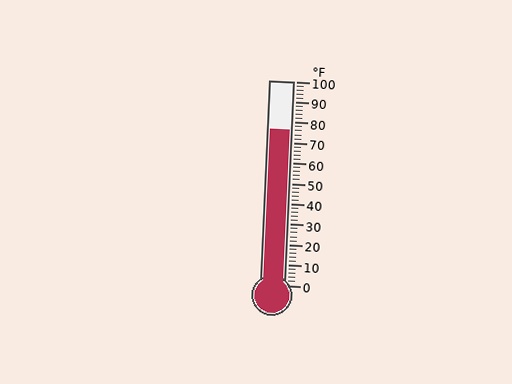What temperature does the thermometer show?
The thermometer shows approximately 76°F.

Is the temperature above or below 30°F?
The temperature is above 30°F.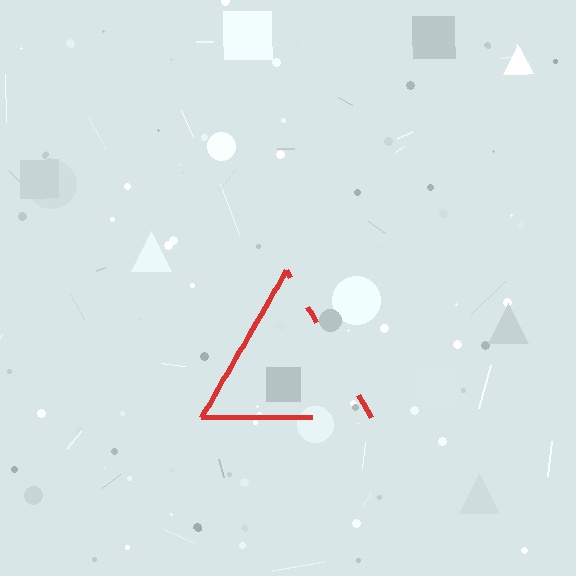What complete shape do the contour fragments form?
The contour fragments form a triangle.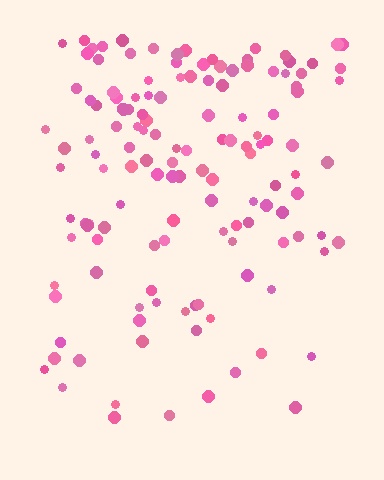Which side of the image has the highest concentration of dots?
The top.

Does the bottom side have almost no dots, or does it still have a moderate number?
Still a moderate number, just noticeably fewer than the top.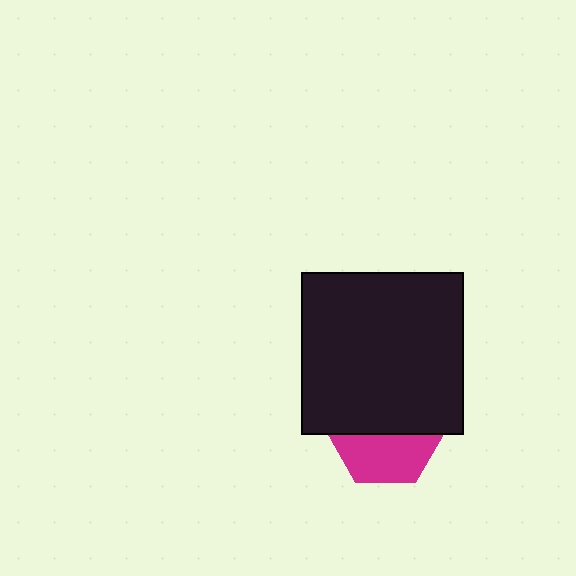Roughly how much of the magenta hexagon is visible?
A small part of it is visible (roughly 43%).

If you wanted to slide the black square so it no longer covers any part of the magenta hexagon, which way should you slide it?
Slide it up — that is the most direct way to separate the two shapes.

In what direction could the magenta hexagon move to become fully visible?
The magenta hexagon could move down. That would shift it out from behind the black square entirely.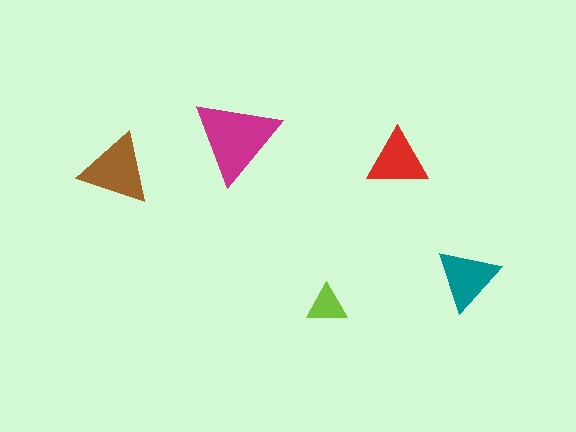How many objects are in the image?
There are 5 objects in the image.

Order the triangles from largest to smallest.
the magenta one, the brown one, the teal one, the red one, the lime one.